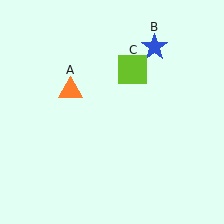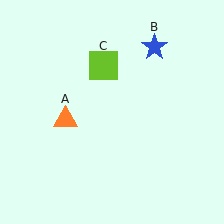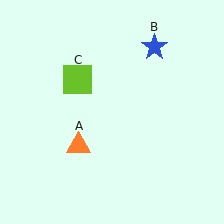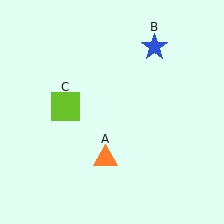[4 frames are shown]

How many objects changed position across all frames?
2 objects changed position: orange triangle (object A), lime square (object C).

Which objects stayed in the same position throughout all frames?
Blue star (object B) remained stationary.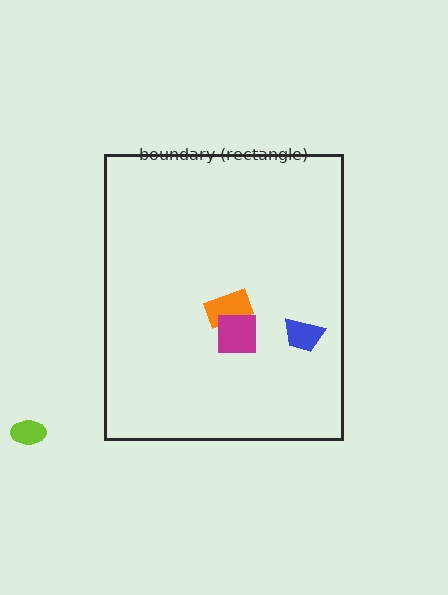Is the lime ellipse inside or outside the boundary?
Outside.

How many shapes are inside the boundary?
3 inside, 1 outside.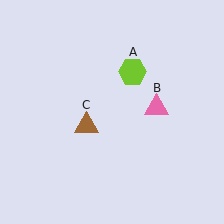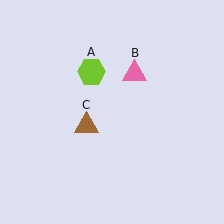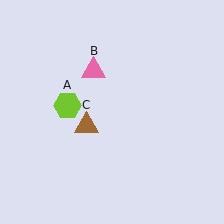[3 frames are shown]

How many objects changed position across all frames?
2 objects changed position: lime hexagon (object A), pink triangle (object B).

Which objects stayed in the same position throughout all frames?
Brown triangle (object C) remained stationary.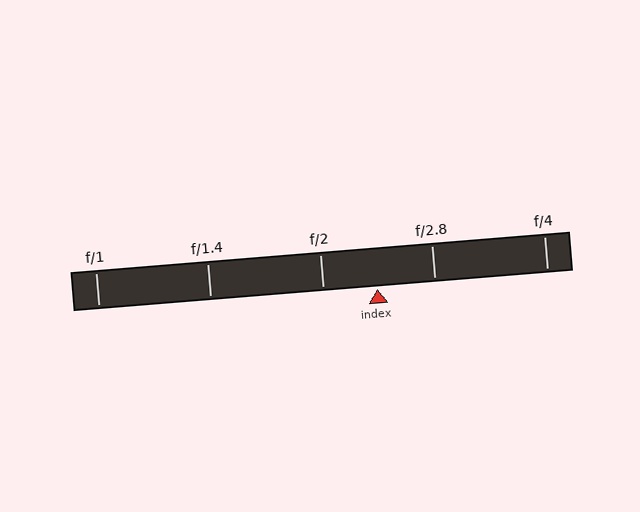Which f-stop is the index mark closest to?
The index mark is closest to f/2.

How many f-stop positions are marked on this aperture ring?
There are 5 f-stop positions marked.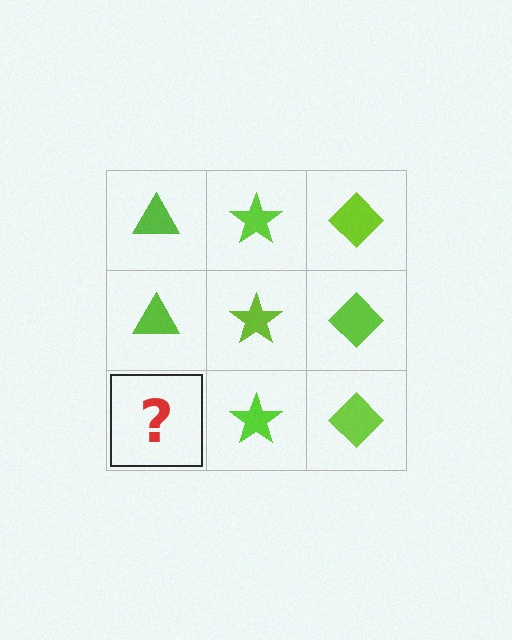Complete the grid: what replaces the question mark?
The question mark should be replaced with a lime triangle.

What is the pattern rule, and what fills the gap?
The rule is that each column has a consistent shape. The gap should be filled with a lime triangle.